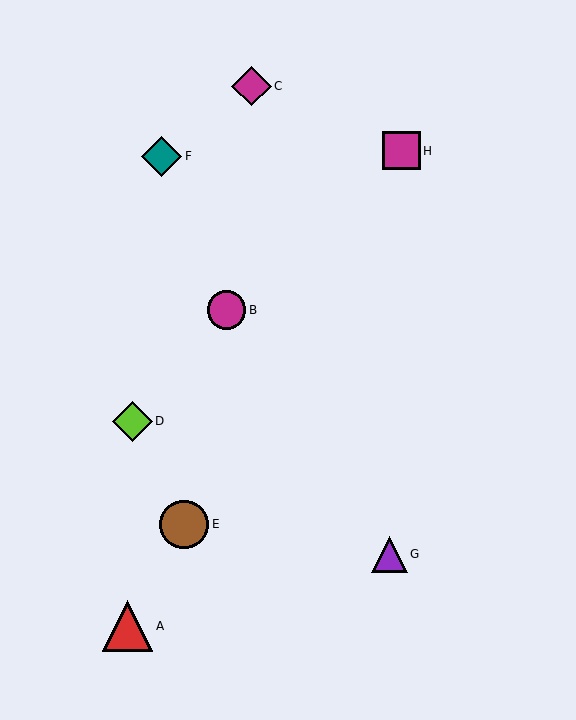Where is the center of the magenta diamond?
The center of the magenta diamond is at (251, 86).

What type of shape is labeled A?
Shape A is a red triangle.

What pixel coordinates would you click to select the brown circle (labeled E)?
Click at (184, 524) to select the brown circle E.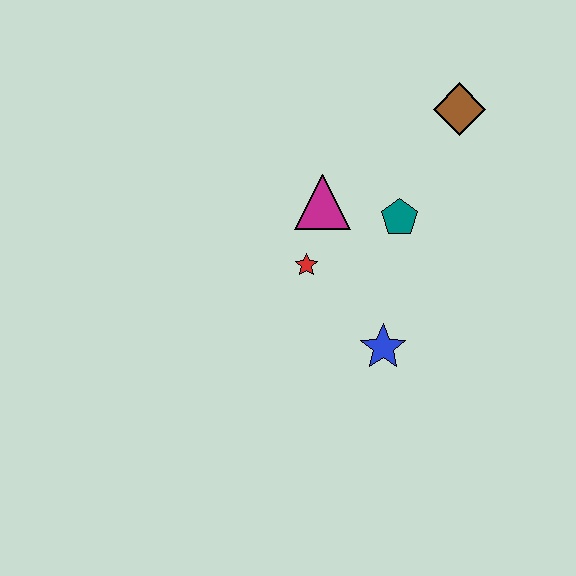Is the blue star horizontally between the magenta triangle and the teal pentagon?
Yes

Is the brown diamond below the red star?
No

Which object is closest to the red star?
The magenta triangle is closest to the red star.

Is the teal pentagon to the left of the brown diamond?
Yes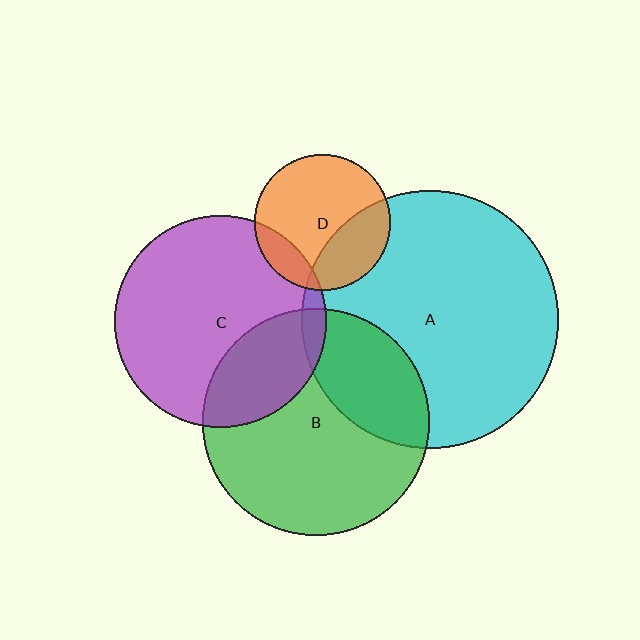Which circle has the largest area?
Circle A (cyan).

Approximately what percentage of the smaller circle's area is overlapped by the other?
Approximately 30%.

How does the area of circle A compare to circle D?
Approximately 3.6 times.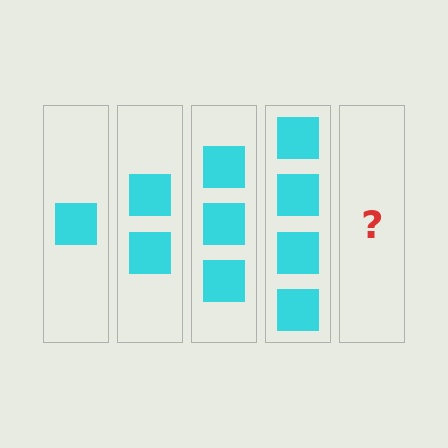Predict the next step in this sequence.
The next step is 5 squares.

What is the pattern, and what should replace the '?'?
The pattern is that each step adds one more square. The '?' should be 5 squares.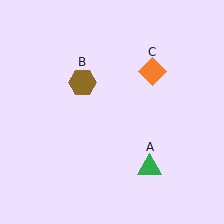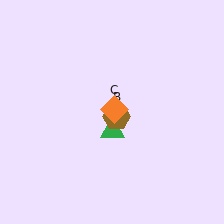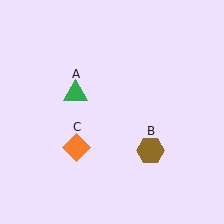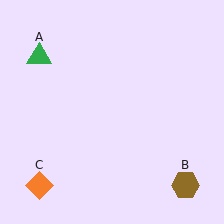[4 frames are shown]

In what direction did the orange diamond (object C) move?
The orange diamond (object C) moved down and to the left.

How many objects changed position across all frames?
3 objects changed position: green triangle (object A), brown hexagon (object B), orange diamond (object C).